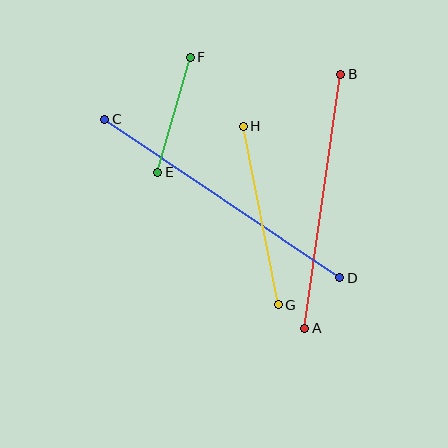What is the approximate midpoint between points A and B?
The midpoint is at approximately (323, 201) pixels.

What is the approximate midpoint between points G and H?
The midpoint is at approximately (261, 216) pixels.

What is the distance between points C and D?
The distance is approximately 283 pixels.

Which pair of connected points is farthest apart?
Points C and D are farthest apart.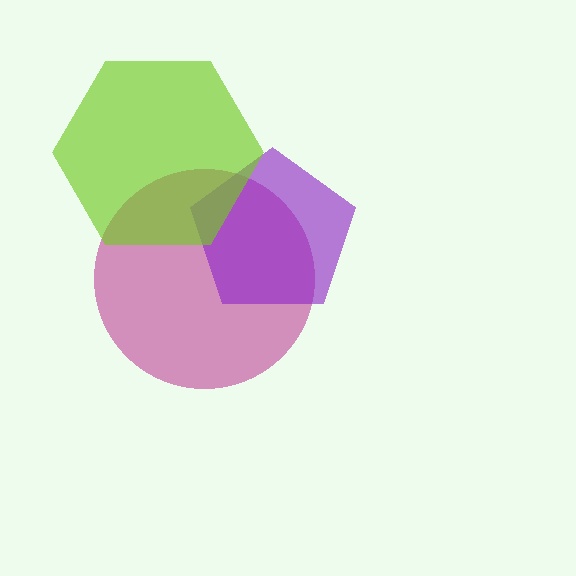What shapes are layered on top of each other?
The layered shapes are: a magenta circle, a purple pentagon, a lime hexagon.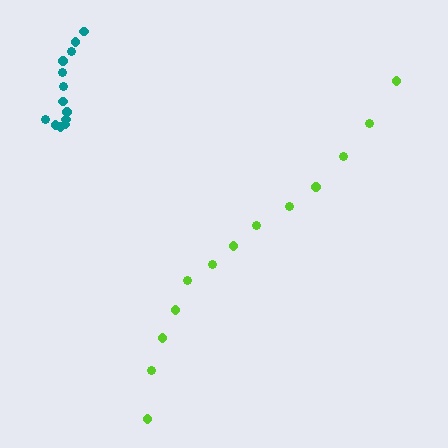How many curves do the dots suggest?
There are 2 distinct paths.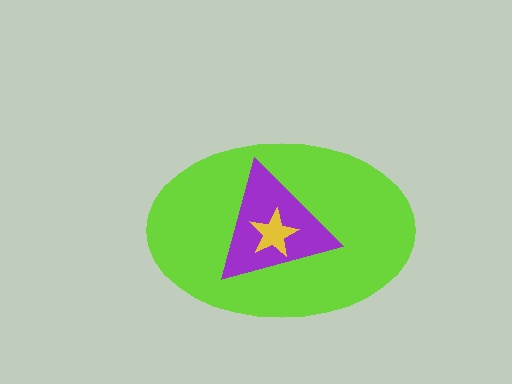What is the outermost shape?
The lime ellipse.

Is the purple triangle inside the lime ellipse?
Yes.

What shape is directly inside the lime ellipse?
The purple triangle.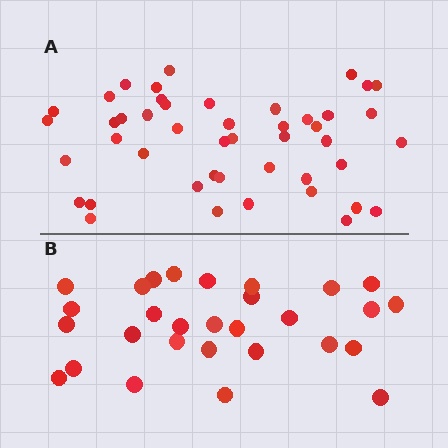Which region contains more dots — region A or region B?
Region A (the top region) has more dots.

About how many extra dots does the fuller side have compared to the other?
Region A has approximately 15 more dots than region B.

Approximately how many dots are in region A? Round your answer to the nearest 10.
About 50 dots. (The exact count is 46, which rounds to 50.)